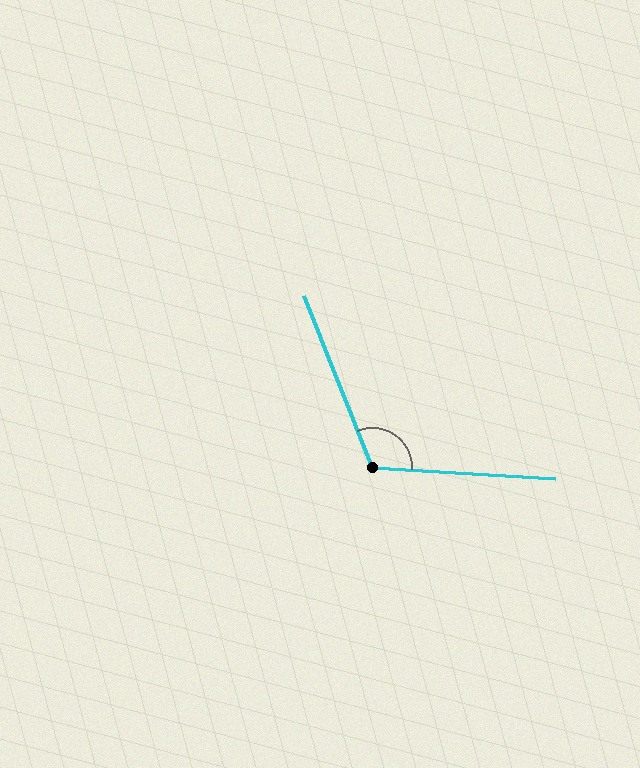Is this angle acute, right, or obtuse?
It is obtuse.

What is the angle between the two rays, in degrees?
Approximately 115 degrees.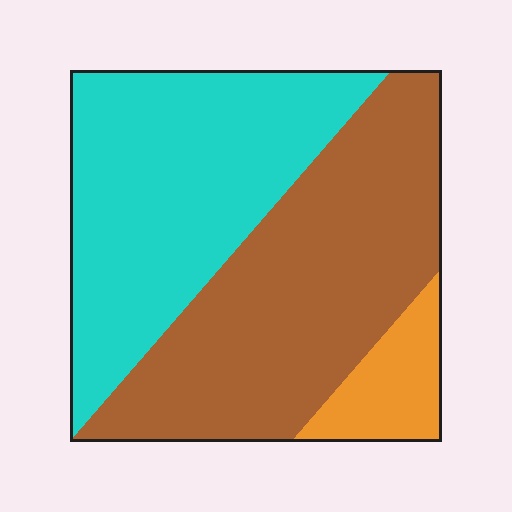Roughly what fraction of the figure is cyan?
Cyan covers roughly 45% of the figure.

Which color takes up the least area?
Orange, at roughly 10%.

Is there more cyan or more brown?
Brown.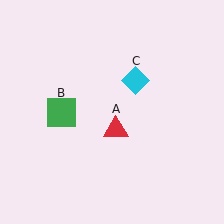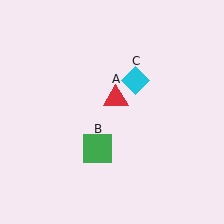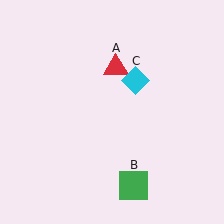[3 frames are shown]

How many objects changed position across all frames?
2 objects changed position: red triangle (object A), green square (object B).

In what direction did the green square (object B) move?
The green square (object B) moved down and to the right.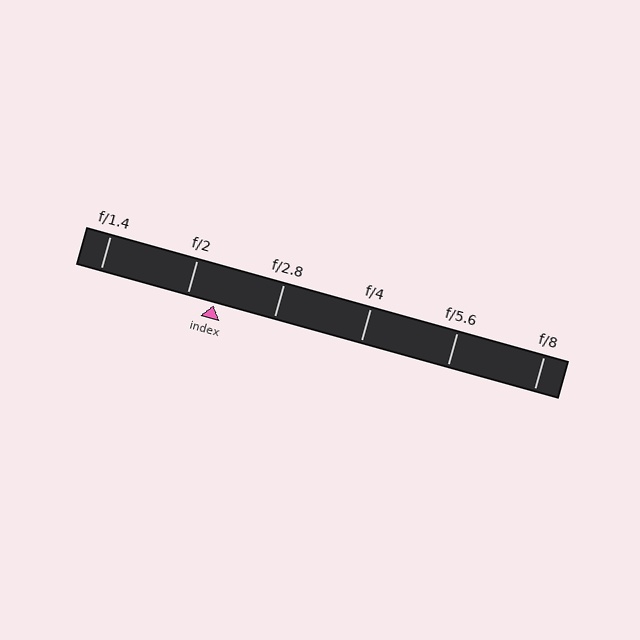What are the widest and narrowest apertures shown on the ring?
The widest aperture shown is f/1.4 and the narrowest is f/8.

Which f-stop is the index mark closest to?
The index mark is closest to f/2.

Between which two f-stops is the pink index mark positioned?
The index mark is between f/2 and f/2.8.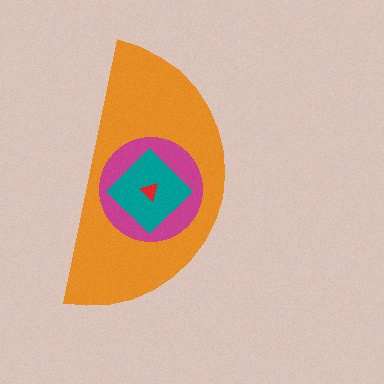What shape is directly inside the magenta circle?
The teal diamond.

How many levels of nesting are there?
4.